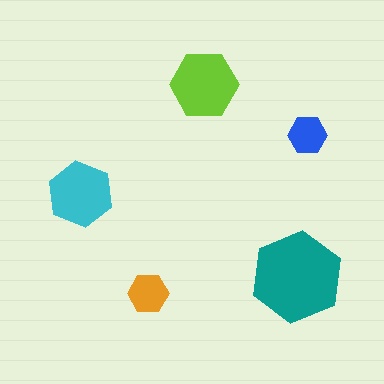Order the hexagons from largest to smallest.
the teal one, the lime one, the cyan one, the orange one, the blue one.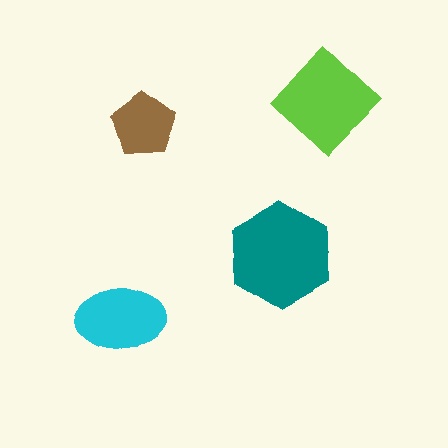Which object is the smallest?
The brown pentagon.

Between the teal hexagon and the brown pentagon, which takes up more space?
The teal hexagon.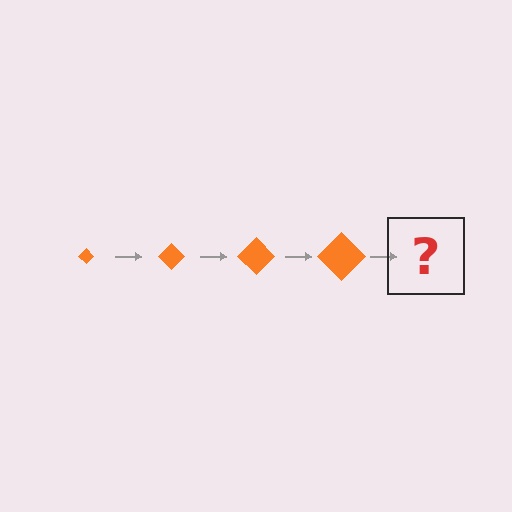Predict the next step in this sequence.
The next step is an orange diamond, larger than the previous one.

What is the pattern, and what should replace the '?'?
The pattern is that the diamond gets progressively larger each step. The '?' should be an orange diamond, larger than the previous one.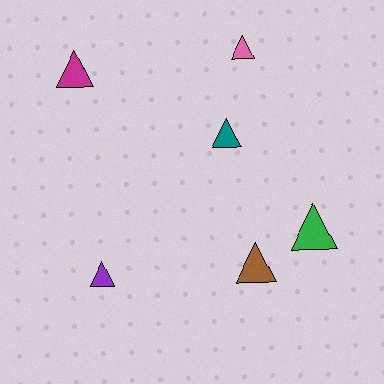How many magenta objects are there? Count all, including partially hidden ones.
There is 1 magenta object.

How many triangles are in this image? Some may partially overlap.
There are 6 triangles.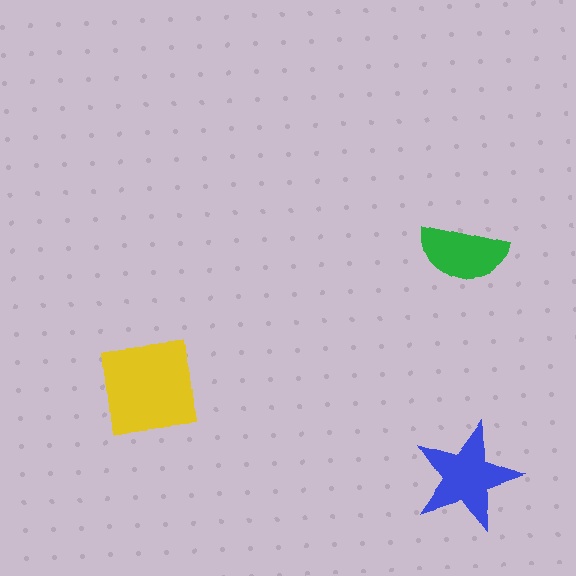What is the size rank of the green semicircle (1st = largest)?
3rd.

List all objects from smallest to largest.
The green semicircle, the blue star, the yellow square.